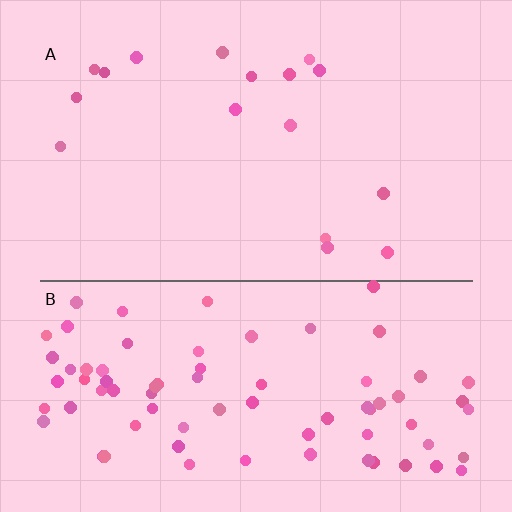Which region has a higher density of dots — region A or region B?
B (the bottom).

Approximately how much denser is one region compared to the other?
Approximately 4.7× — region B over region A.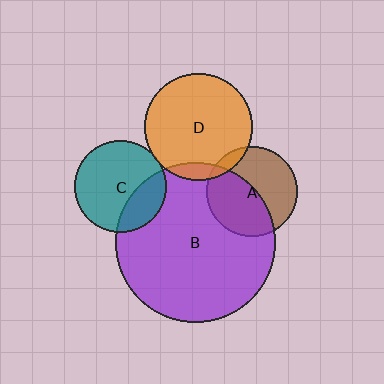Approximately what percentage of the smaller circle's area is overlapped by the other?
Approximately 10%.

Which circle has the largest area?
Circle B (purple).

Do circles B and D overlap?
Yes.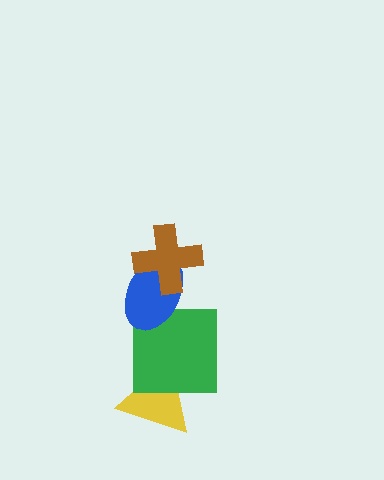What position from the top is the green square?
The green square is 3rd from the top.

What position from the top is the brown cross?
The brown cross is 1st from the top.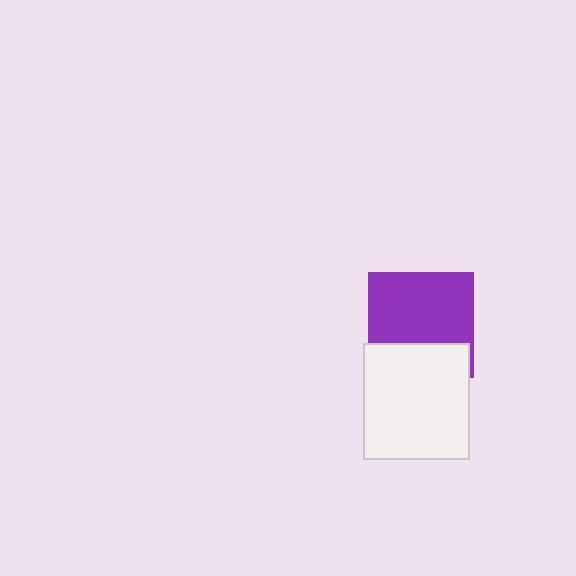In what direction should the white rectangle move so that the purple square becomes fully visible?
The white rectangle should move down. That is the shortest direction to clear the overlap and leave the purple square fully visible.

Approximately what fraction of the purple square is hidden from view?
Roughly 31% of the purple square is hidden behind the white rectangle.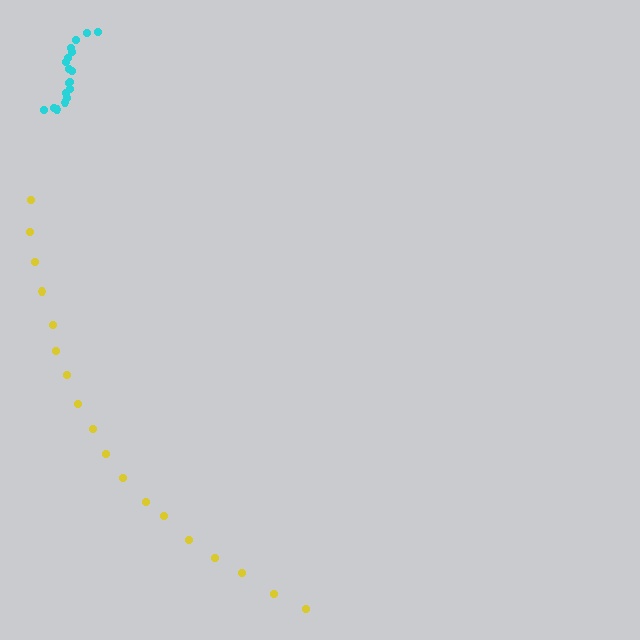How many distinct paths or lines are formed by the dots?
There are 2 distinct paths.